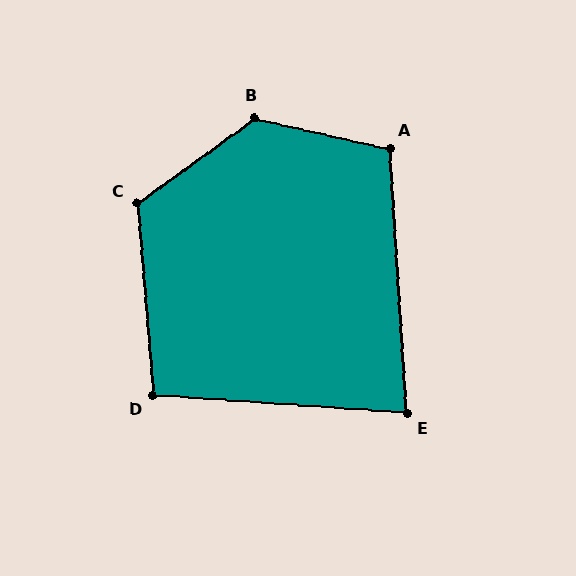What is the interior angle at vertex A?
Approximately 106 degrees (obtuse).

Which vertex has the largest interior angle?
B, at approximately 132 degrees.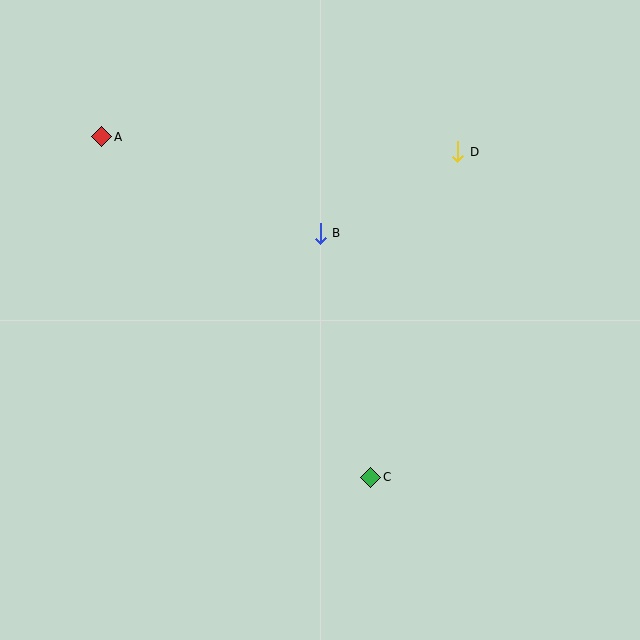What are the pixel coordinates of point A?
Point A is at (102, 137).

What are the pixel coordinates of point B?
Point B is at (320, 233).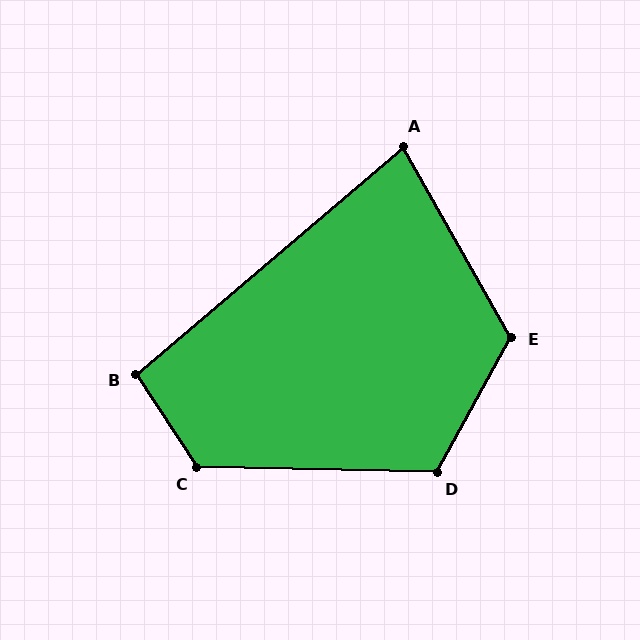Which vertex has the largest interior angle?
C, at approximately 124 degrees.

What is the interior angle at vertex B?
Approximately 97 degrees (obtuse).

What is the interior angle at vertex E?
Approximately 122 degrees (obtuse).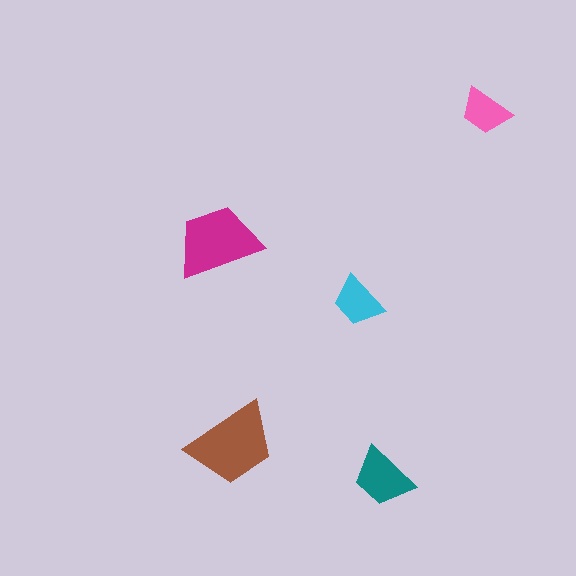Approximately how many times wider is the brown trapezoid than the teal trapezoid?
About 1.5 times wider.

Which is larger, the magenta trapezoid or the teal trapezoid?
The magenta one.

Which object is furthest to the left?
The magenta trapezoid is leftmost.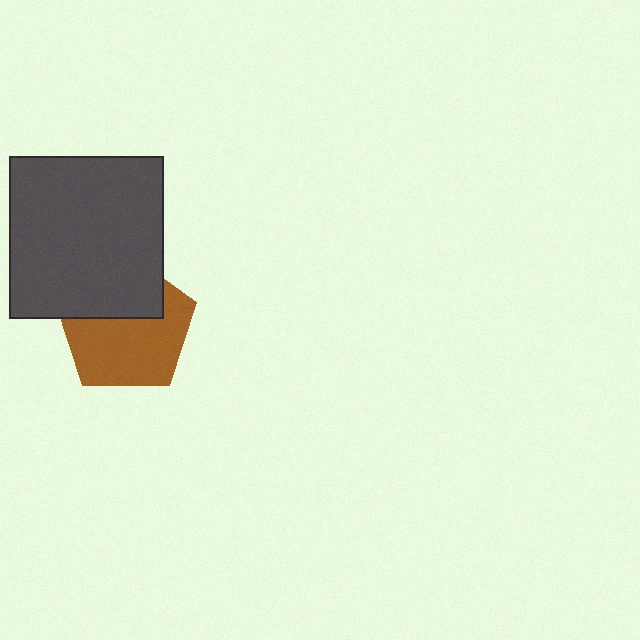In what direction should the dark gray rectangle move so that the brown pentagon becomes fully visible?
The dark gray rectangle should move up. That is the shortest direction to clear the overlap and leave the brown pentagon fully visible.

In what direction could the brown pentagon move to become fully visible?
The brown pentagon could move down. That would shift it out from behind the dark gray rectangle entirely.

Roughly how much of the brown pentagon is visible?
About half of it is visible (roughly 62%).